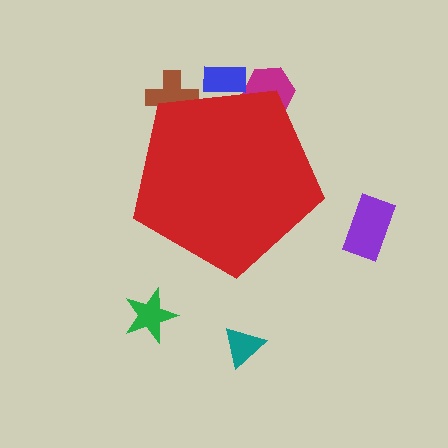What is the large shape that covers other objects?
A red pentagon.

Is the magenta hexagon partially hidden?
Yes, the magenta hexagon is partially hidden behind the red pentagon.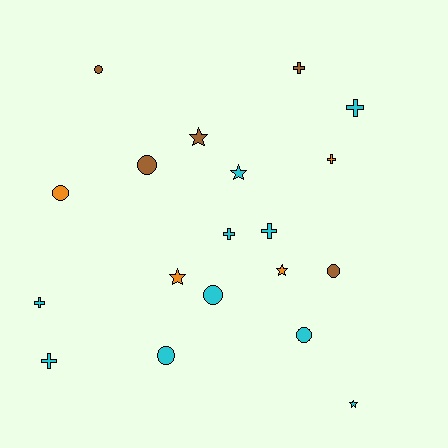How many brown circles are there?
There are 3 brown circles.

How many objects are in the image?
There are 19 objects.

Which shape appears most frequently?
Circle, with 7 objects.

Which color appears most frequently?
Cyan, with 10 objects.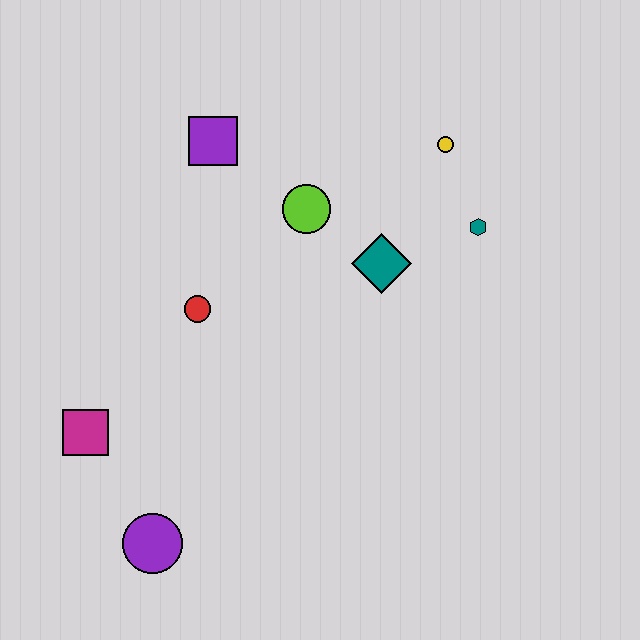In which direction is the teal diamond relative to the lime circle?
The teal diamond is to the right of the lime circle.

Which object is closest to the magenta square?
The purple circle is closest to the magenta square.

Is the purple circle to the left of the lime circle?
Yes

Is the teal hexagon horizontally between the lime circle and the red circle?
No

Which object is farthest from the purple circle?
The yellow circle is farthest from the purple circle.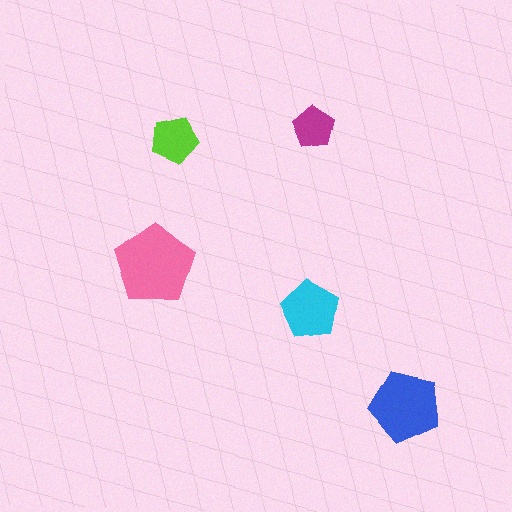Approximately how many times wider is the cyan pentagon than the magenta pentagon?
About 1.5 times wider.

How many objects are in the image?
There are 5 objects in the image.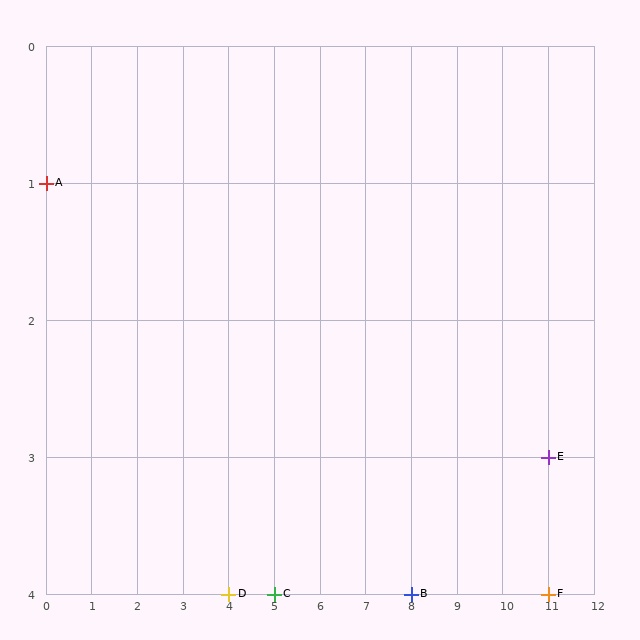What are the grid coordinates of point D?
Point D is at grid coordinates (4, 4).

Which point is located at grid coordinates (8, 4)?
Point B is at (8, 4).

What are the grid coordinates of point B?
Point B is at grid coordinates (8, 4).